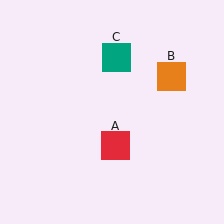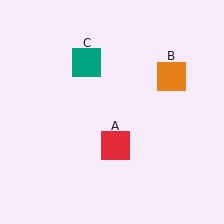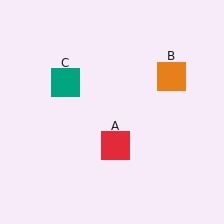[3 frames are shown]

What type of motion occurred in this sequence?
The teal square (object C) rotated counterclockwise around the center of the scene.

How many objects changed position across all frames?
1 object changed position: teal square (object C).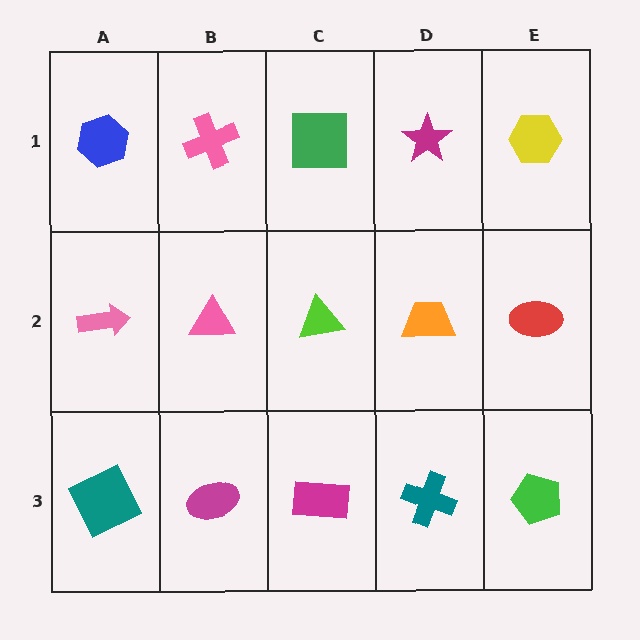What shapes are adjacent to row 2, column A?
A blue hexagon (row 1, column A), a teal square (row 3, column A), a pink triangle (row 2, column B).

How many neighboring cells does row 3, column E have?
2.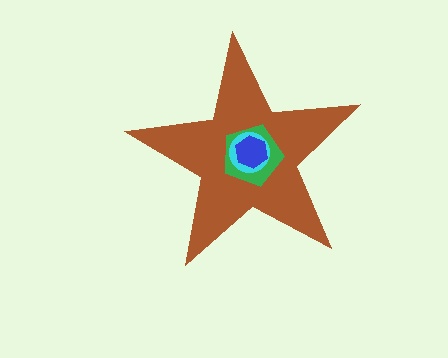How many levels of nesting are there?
4.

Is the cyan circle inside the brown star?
Yes.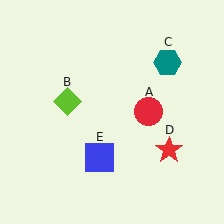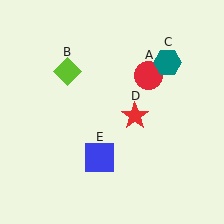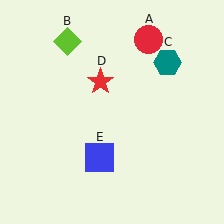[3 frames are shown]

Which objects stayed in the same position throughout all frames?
Teal hexagon (object C) and blue square (object E) remained stationary.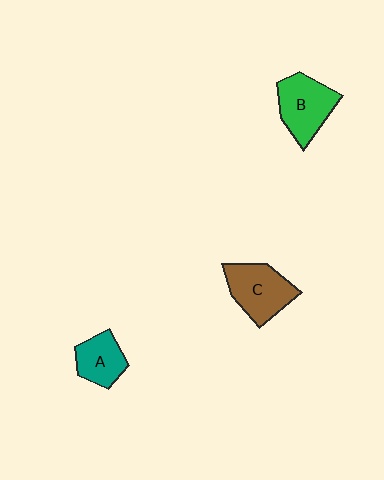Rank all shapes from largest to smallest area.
From largest to smallest: C (brown), B (green), A (teal).